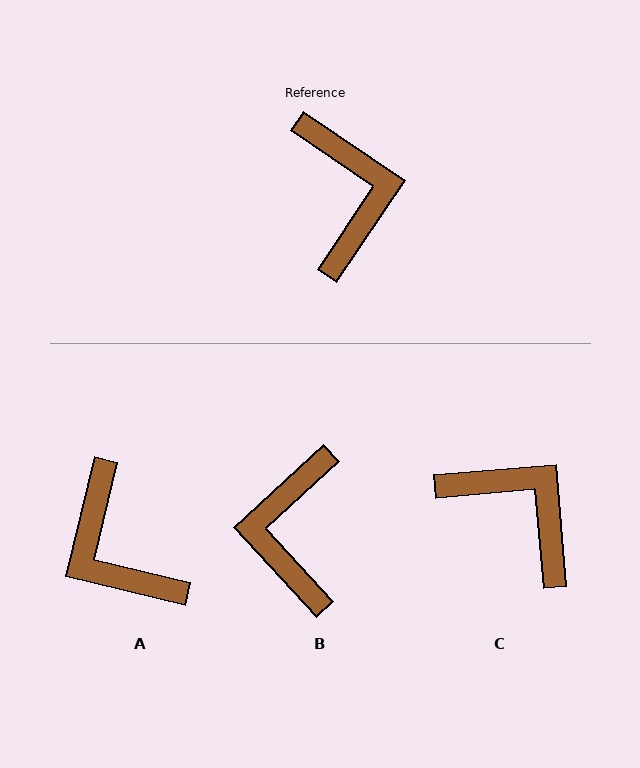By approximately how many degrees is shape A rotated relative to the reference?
Approximately 159 degrees clockwise.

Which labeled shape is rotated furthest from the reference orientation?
B, about 167 degrees away.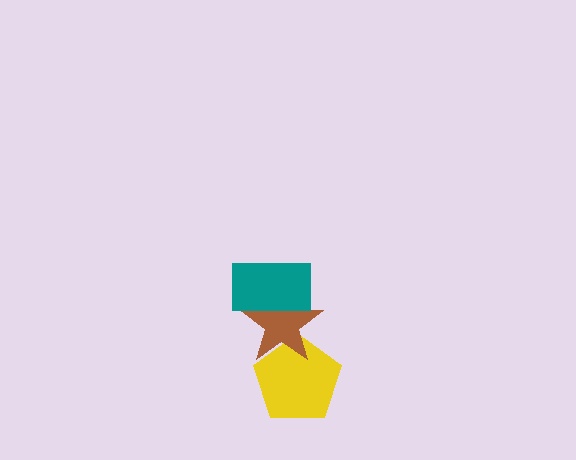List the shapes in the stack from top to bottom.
From top to bottom: the teal rectangle, the brown star, the yellow pentagon.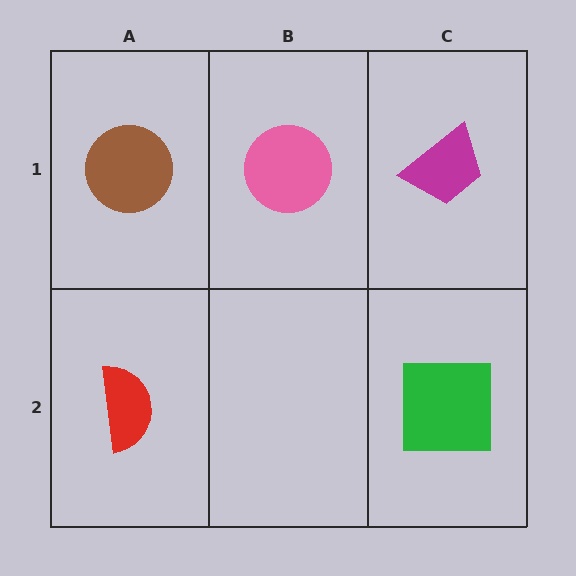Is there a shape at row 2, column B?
No, that cell is empty.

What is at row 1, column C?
A magenta trapezoid.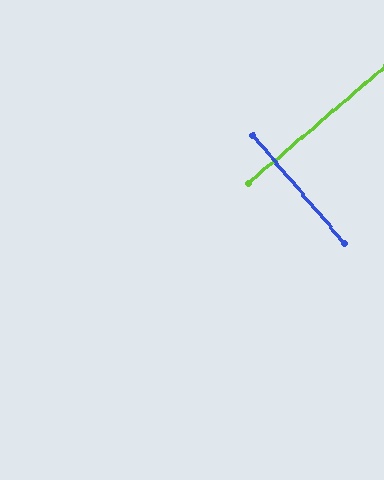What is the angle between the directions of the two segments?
Approximately 90 degrees.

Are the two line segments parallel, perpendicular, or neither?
Perpendicular — they meet at approximately 90°.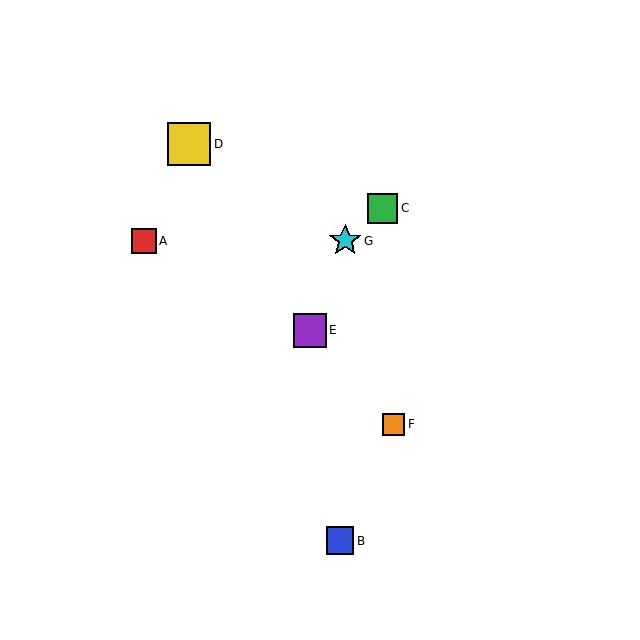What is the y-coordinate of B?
Object B is at y≈541.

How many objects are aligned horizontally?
2 objects (A, G) are aligned horizontally.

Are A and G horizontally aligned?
Yes, both are at y≈241.